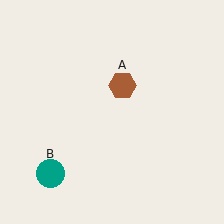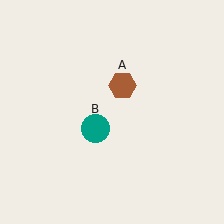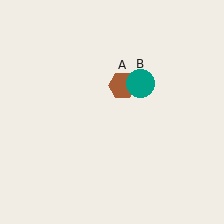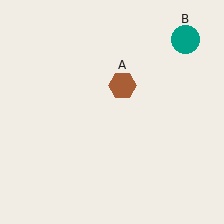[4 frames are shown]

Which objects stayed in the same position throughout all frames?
Brown hexagon (object A) remained stationary.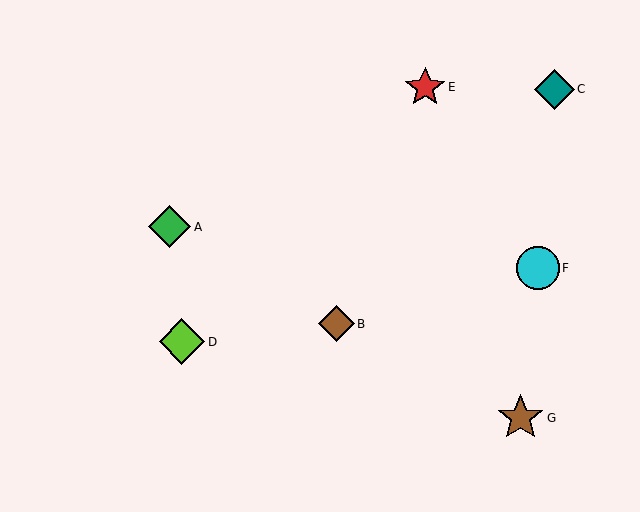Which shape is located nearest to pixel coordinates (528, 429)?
The brown star (labeled G) at (521, 418) is nearest to that location.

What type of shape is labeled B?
Shape B is a brown diamond.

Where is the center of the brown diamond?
The center of the brown diamond is at (337, 324).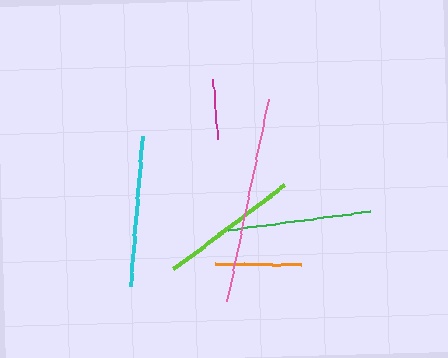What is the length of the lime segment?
The lime segment is approximately 139 pixels long.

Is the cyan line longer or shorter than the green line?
The cyan line is longer than the green line.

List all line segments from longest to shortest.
From longest to shortest: pink, cyan, green, lime, orange, magenta.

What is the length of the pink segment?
The pink segment is approximately 207 pixels long.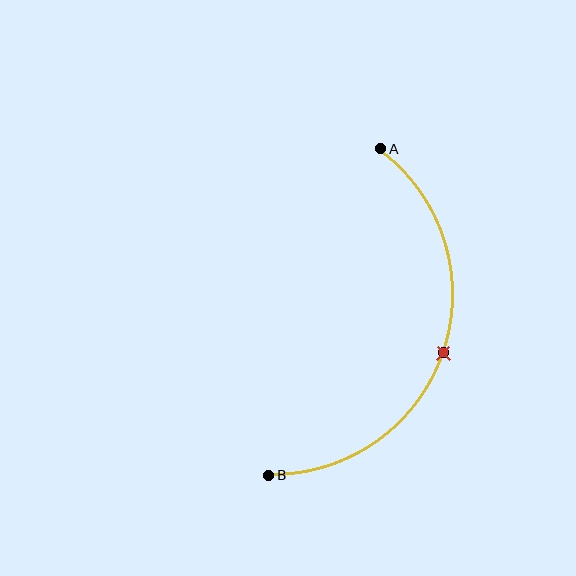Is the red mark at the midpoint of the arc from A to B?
Yes. The red mark lies on the arc at equal arc-length from both A and B — it is the arc midpoint.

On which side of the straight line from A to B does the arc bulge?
The arc bulges to the right of the straight line connecting A and B.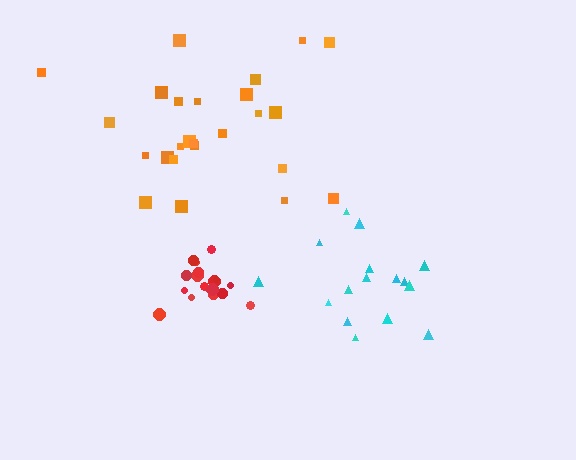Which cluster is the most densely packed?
Red.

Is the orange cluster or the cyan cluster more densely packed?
Cyan.